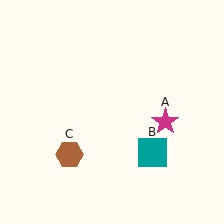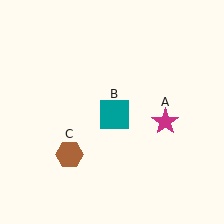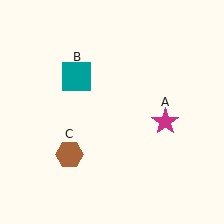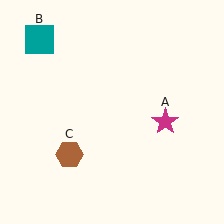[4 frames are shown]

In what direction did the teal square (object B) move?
The teal square (object B) moved up and to the left.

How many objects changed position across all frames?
1 object changed position: teal square (object B).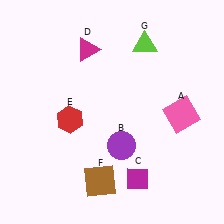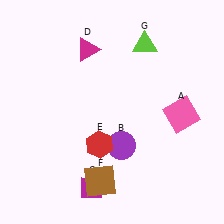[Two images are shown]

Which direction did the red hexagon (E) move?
The red hexagon (E) moved right.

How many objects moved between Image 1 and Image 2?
2 objects moved between the two images.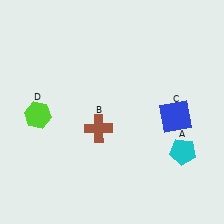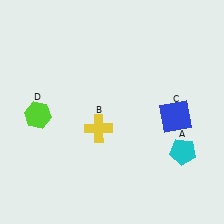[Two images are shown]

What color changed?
The cross (B) changed from brown in Image 1 to yellow in Image 2.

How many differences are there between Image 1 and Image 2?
There is 1 difference between the two images.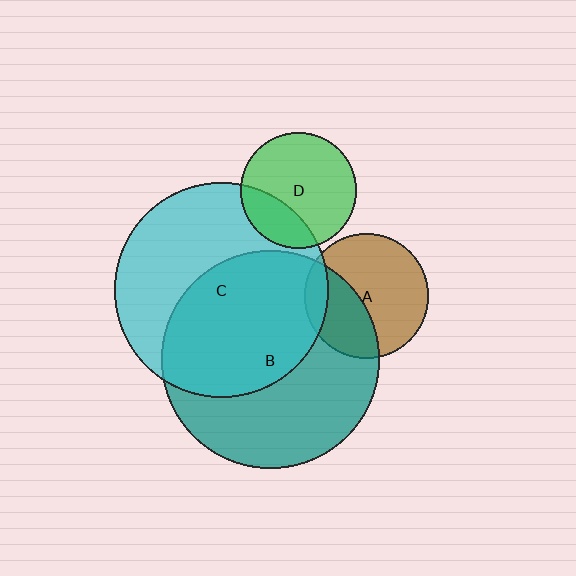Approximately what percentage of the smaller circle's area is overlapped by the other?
Approximately 25%.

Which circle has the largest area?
Circle B (teal).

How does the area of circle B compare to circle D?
Approximately 3.5 times.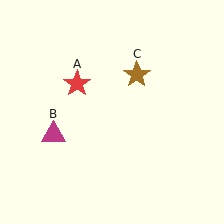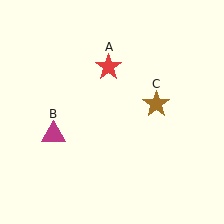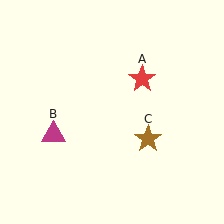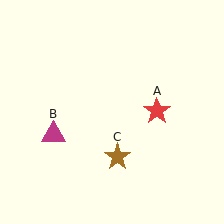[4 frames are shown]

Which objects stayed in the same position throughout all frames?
Magenta triangle (object B) remained stationary.